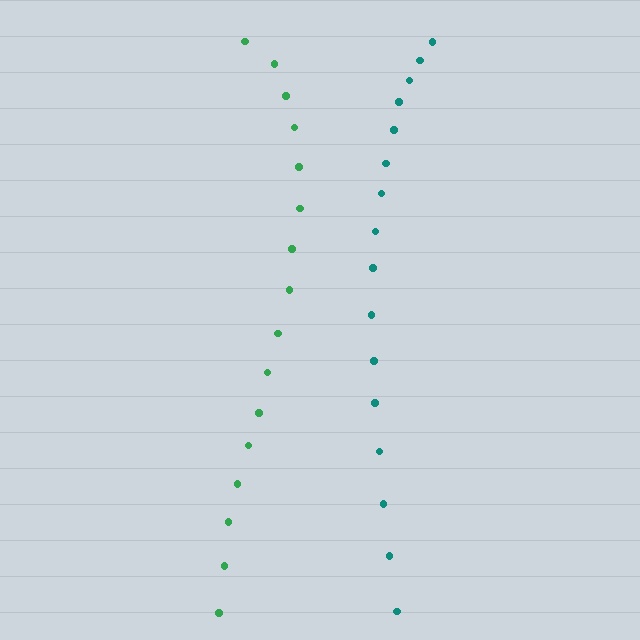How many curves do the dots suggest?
There are 2 distinct paths.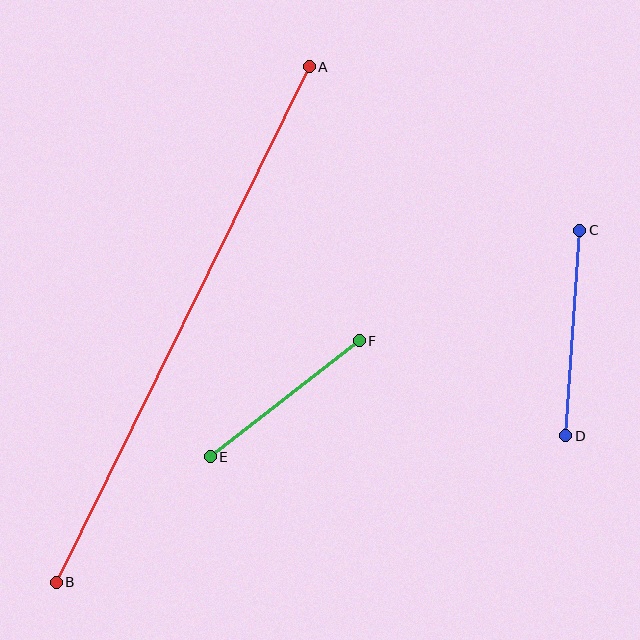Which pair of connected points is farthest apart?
Points A and B are farthest apart.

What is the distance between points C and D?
The distance is approximately 206 pixels.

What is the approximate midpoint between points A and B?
The midpoint is at approximately (183, 324) pixels.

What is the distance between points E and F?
The distance is approximately 189 pixels.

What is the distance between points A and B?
The distance is approximately 574 pixels.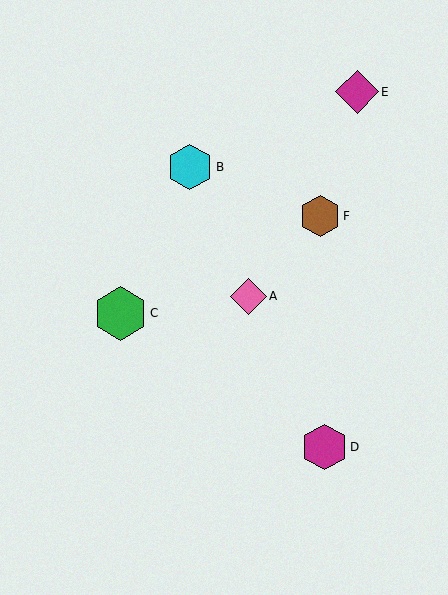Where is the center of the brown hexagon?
The center of the brown hexagon is at (320, 216).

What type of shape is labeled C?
Shape C is a green hexagon.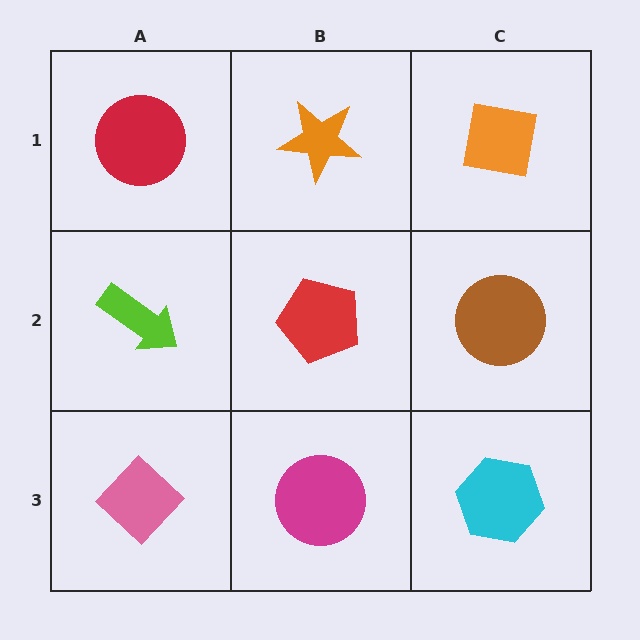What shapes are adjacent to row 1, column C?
A brown circle (row 2, column C), an orange star (row 1, column B).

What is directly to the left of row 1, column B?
A red circle.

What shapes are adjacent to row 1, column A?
A lime arrow (row 2, column A), an orange star (row 1, column B).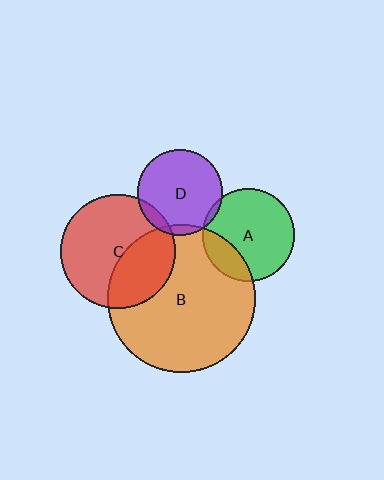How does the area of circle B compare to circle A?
Approximately 2.6 times.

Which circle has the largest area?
Circle B (orange).